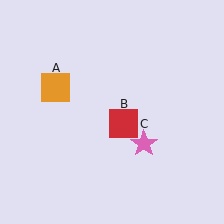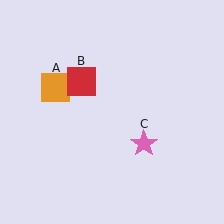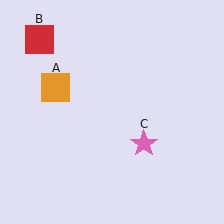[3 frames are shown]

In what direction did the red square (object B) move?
The red square (object B) moved up and to the left.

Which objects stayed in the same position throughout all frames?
Orange square (object A) and pink star (object C) remained stationary.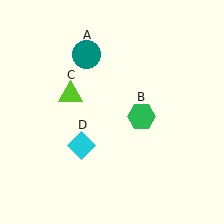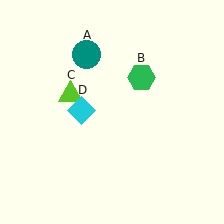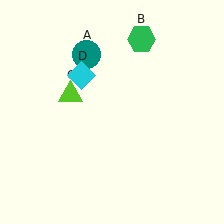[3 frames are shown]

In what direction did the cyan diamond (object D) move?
The cyan diamond (object D) moved up.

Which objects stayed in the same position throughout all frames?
Teal circle (object A) and lime triangle (object C) remained stationary.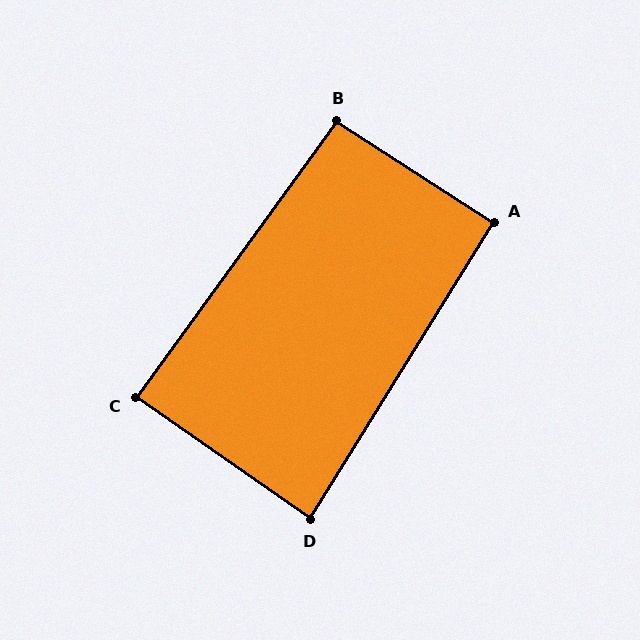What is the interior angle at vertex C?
Approximately 89 degrees (approximately right).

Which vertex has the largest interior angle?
B, at approximately 93 degrees.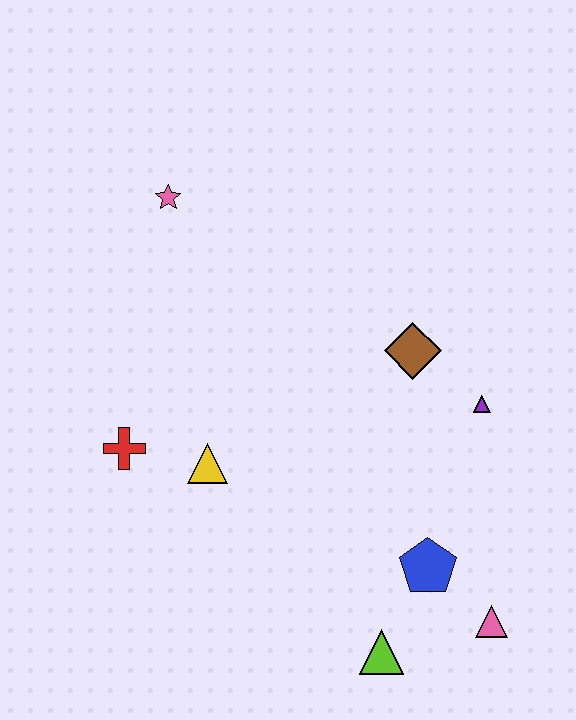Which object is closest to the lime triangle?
The blue pentagon is closest to the lime triangle.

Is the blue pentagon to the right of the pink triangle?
No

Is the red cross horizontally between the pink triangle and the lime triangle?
No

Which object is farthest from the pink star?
The pink triangle is farthest from the pink star.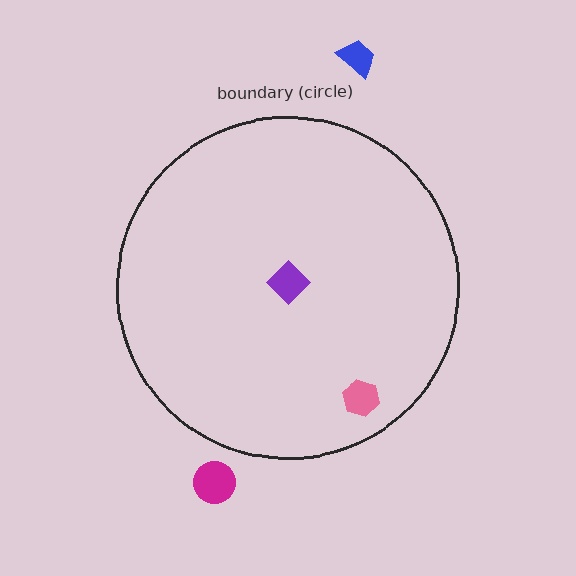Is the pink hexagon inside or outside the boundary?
Inside.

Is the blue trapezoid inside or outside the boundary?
Outside.